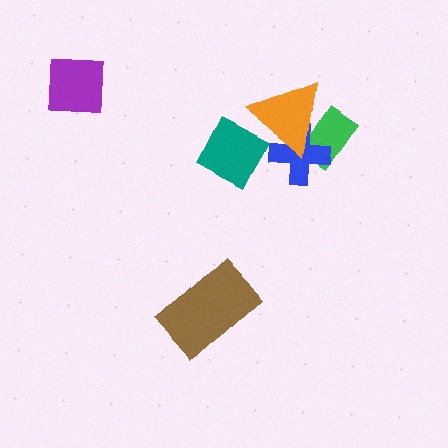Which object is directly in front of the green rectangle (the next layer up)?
The blue cross is directly in front of the green rectangle.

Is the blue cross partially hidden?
Yes, it is partially covered by another shape.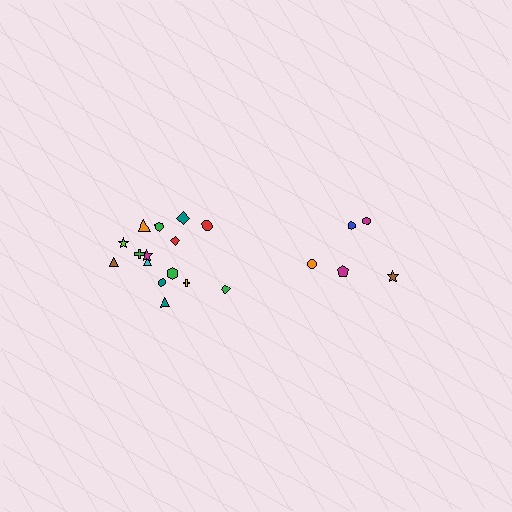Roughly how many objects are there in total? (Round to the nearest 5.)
Roughly 20 objects in total.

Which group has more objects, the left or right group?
The left group.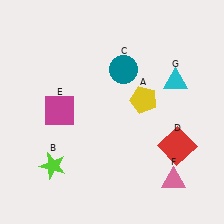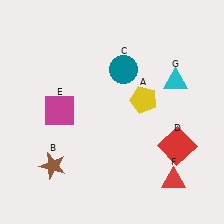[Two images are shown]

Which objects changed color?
B changed from lime to brown. F changed from pink to red.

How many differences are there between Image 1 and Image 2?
There are 2 differences between the two images.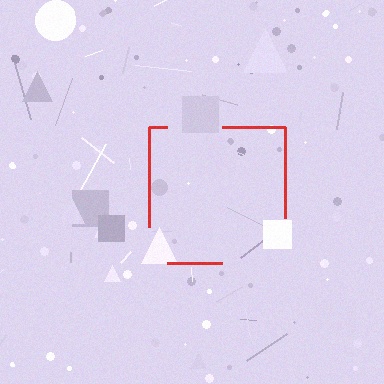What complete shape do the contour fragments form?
The contour fragments form a square.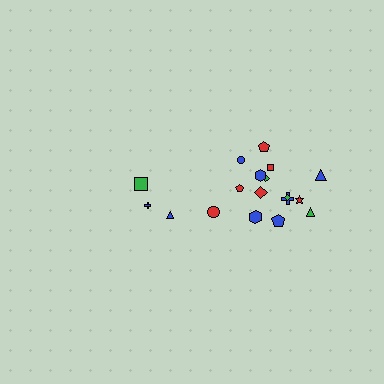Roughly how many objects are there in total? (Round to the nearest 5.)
Roughly 20 objects in total.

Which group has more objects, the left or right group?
The right group.